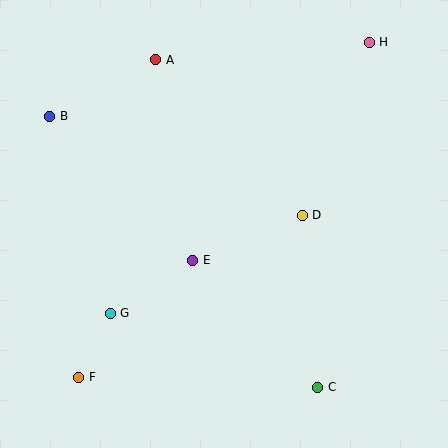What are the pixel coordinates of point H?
Point H is at (369, 42).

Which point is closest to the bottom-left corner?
Point F is closest to the bottom-left corner.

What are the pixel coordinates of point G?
Point G is at (110, 313).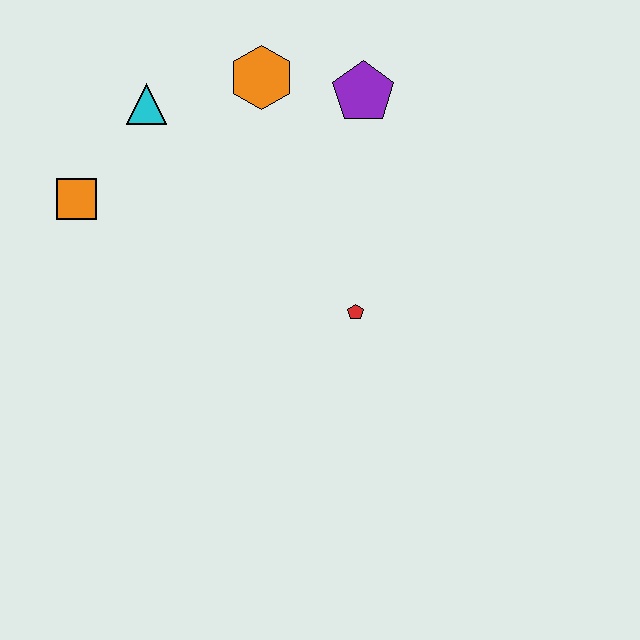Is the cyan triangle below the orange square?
No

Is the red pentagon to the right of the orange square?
Yes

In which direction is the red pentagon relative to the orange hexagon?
The red pentagon is below the orange hexagon.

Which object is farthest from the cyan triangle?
The red pentagon is farthest from the cyan triangle.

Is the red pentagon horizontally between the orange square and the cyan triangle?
No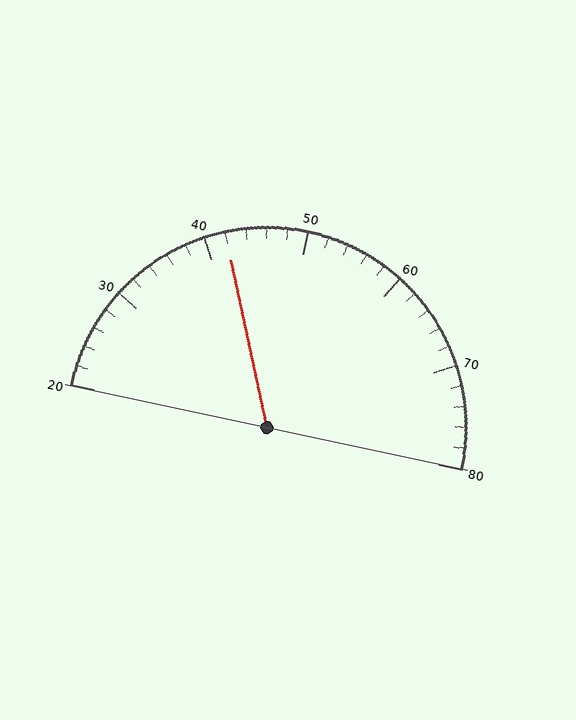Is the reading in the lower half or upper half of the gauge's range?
The reading is in the lower half of the range (20 to 80).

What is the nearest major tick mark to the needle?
The nearest major tick mark is 40.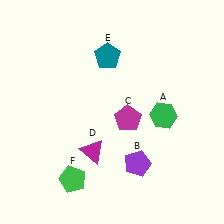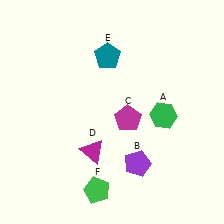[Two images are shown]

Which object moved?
The green pentagon (F) moved right.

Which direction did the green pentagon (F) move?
The green pentagon (F) moved right.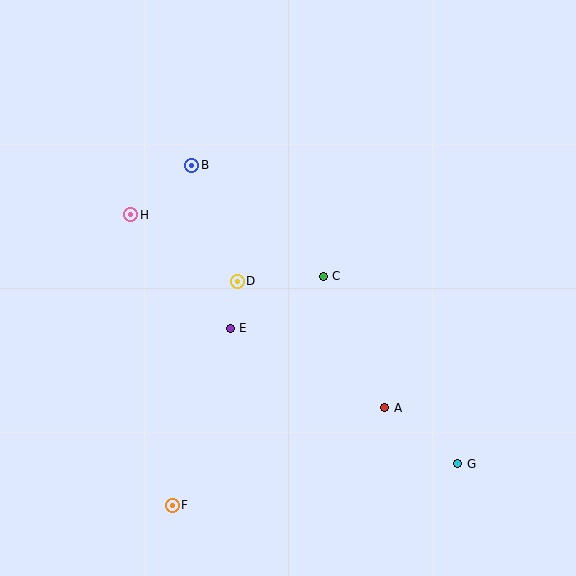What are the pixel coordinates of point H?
Point H is at (130, 215).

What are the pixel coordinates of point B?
Point B is at (192, 165).